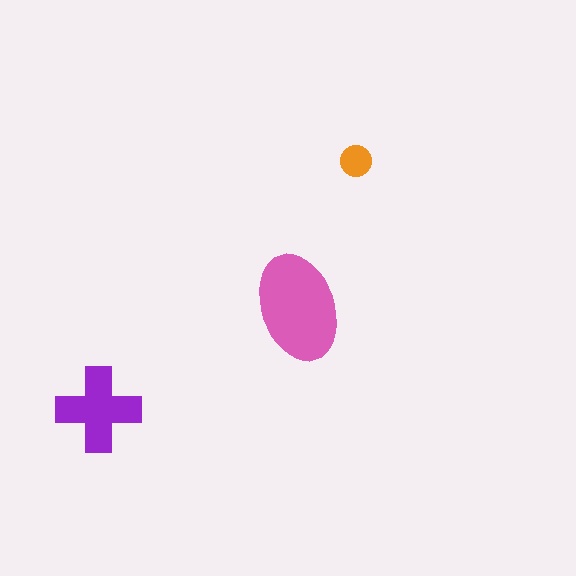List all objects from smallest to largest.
The orange circle, the purple cross, the pink ellipse.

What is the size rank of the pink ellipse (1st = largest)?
1st.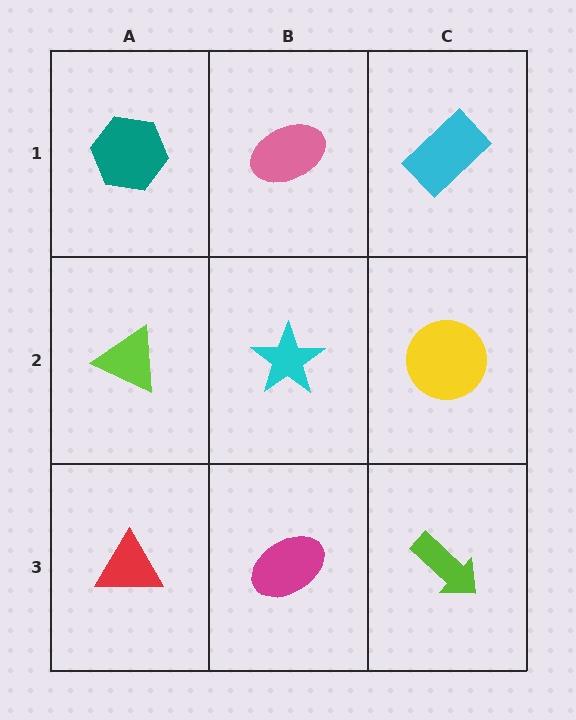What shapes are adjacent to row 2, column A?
A teal hexagon (row 1, column A), a red triangle (row 3, column A), a cyan star (row 2, column B).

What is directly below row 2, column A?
A red triangle.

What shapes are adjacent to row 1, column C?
A yellow circle (row 2, column C), a pink ellipse (row 1, column B).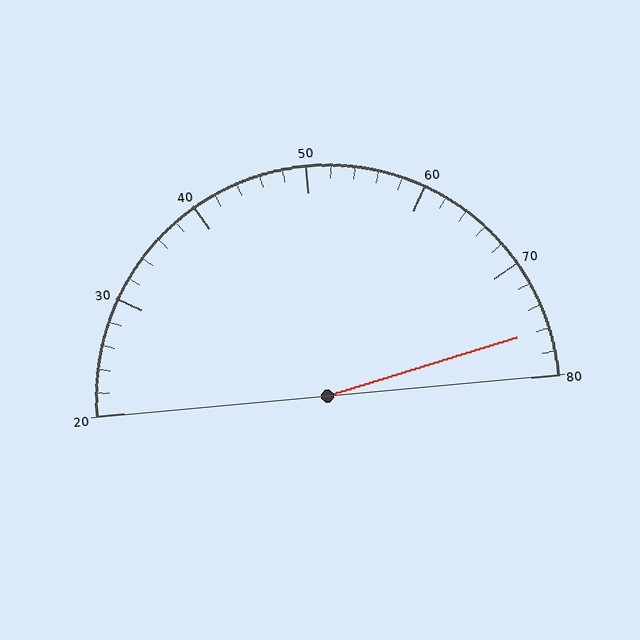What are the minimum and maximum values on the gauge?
The gauge ranges from 20 to 80.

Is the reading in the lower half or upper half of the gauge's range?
The reading is in the upper half of the range (20 to 80).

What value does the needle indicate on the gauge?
The needle indicates approximately 76.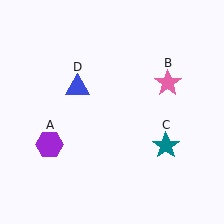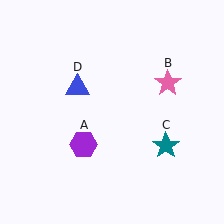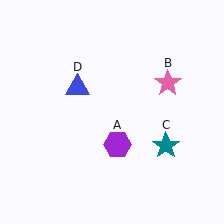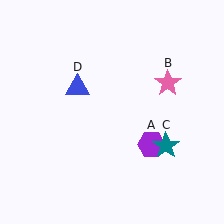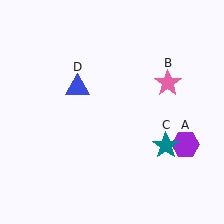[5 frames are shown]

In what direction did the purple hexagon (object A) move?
The purple hexagon (object A) moved right.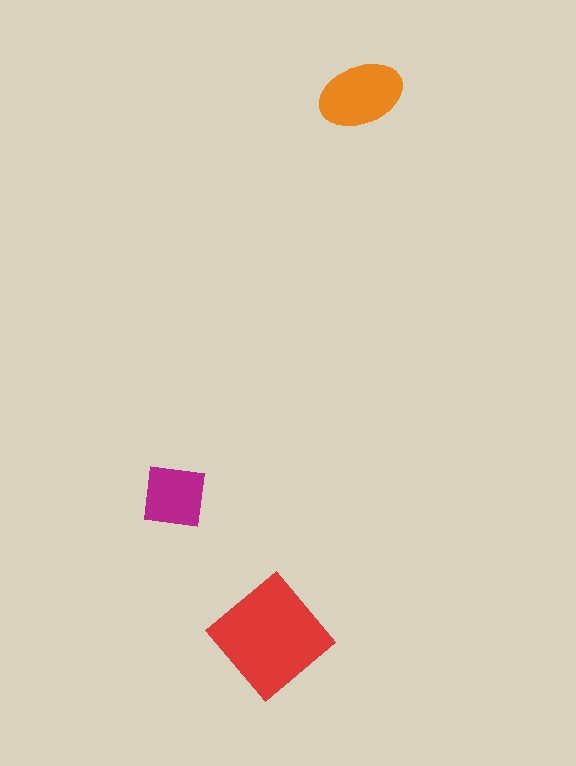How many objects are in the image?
There are 3 objects in the image.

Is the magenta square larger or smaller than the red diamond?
Smaller.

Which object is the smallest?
The magenta square.